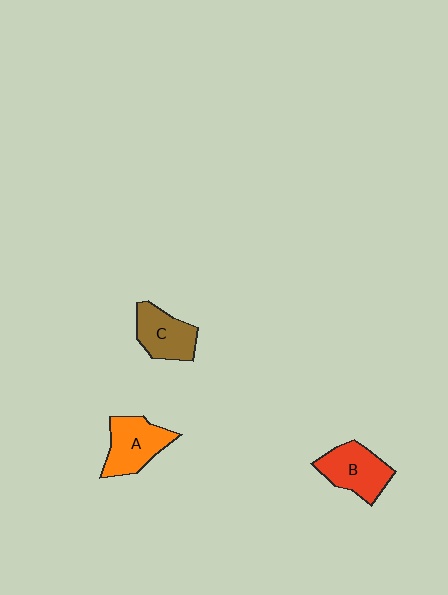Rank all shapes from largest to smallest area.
From largest to smallest: A (orange), B (red), C (brown).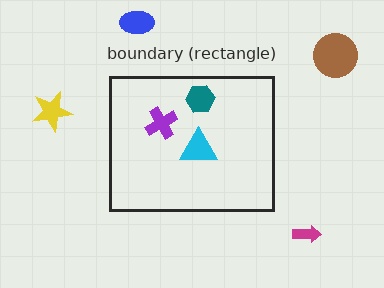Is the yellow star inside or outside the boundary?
Outside.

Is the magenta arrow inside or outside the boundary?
Outside.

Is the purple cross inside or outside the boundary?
Inside.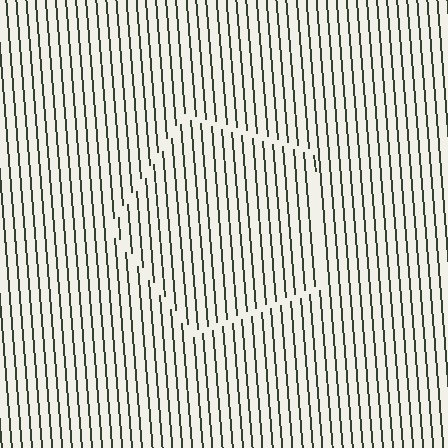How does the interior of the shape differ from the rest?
The interior of the shape contains the same grating, shifted by half a period — the contour is defined by the phase discontinuity where line-ends from the inner and outer gratings abut.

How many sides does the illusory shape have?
5 sides — the line-ends trace a pentagon.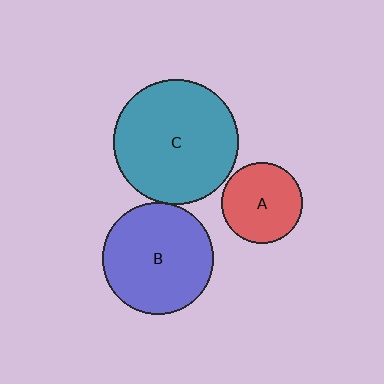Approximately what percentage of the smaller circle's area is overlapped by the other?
Approximately 5%.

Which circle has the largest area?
Circle C (teal).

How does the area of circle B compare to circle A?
Approximately 1.9 times.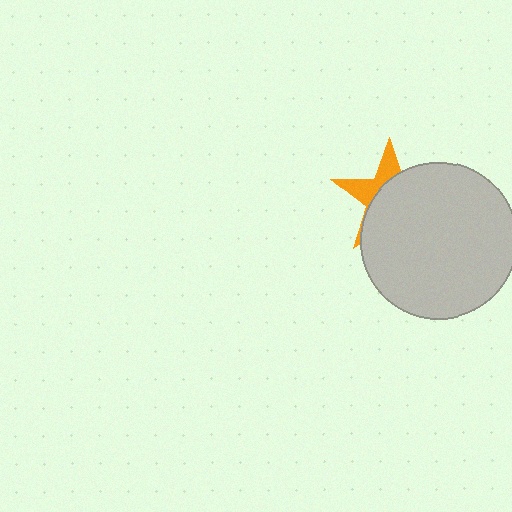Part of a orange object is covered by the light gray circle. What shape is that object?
It is a star.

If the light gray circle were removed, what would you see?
You would see the complete orange star.